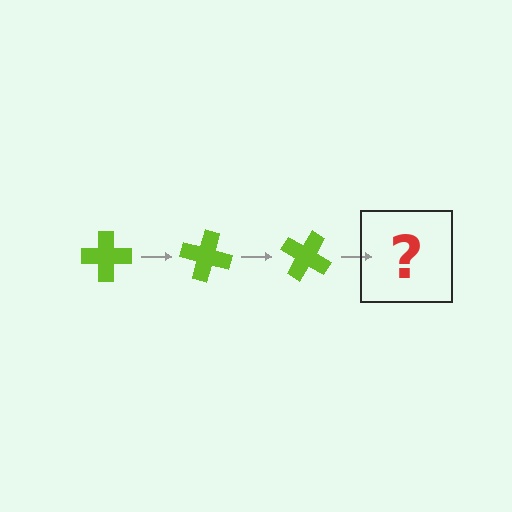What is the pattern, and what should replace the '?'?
The pattern is that the cross rotates 15 degrees each step. The '?' should be a lime cross rotated 45 degrees.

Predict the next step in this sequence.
The next step is a lime cross rotated 45 degrees.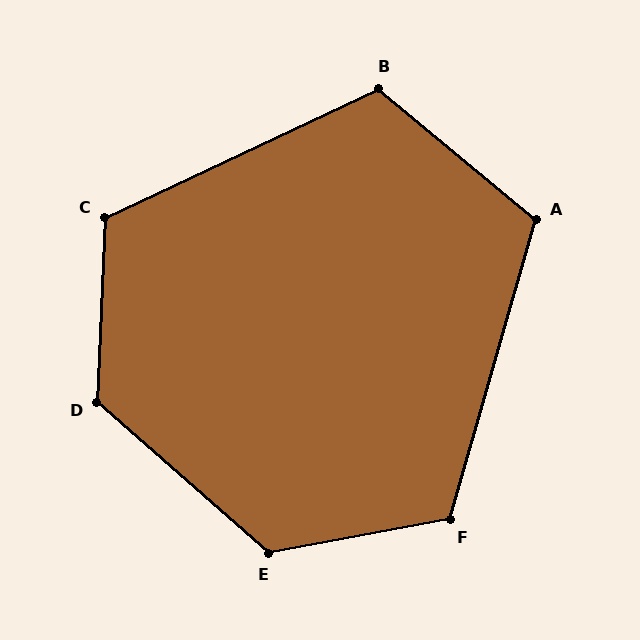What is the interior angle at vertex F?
Approximately 116 degrees (obtuse).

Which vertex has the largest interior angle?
E, at approximately 129 degrees.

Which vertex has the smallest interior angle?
A, at approximately 114 degrees.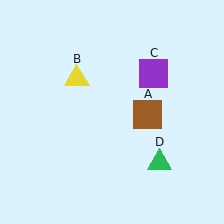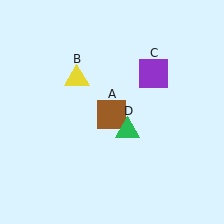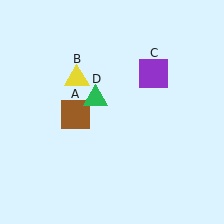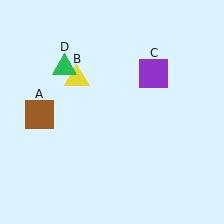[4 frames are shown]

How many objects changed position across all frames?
2 objects changed position: brown square (object A), green triangle (object D).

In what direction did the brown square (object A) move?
The brown square (object A) moved left.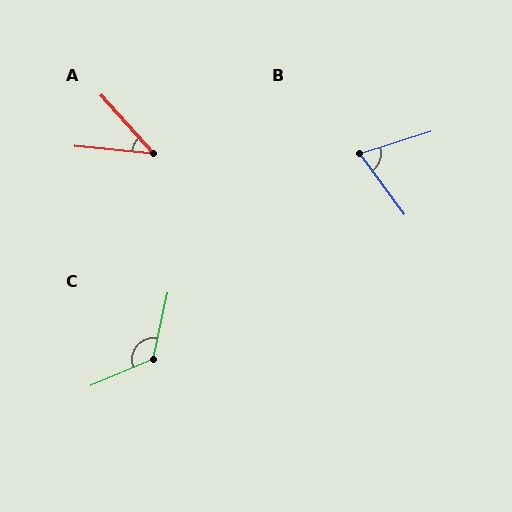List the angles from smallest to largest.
A (43°), B (71°), C (125°).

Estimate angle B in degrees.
Approximately 71 degrees.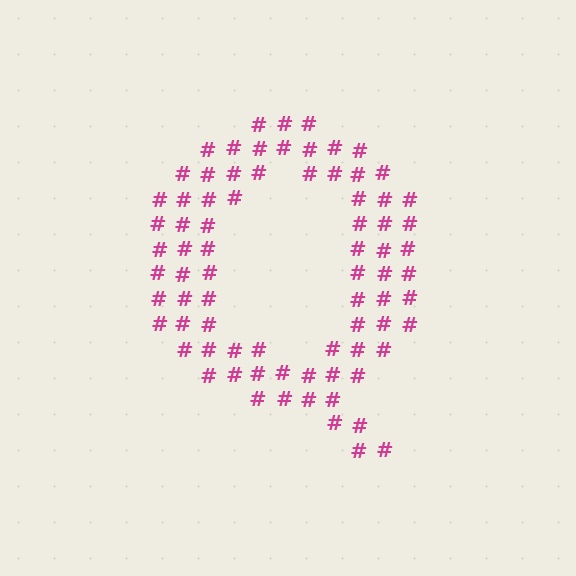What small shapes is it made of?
It is made of small hash symbols.